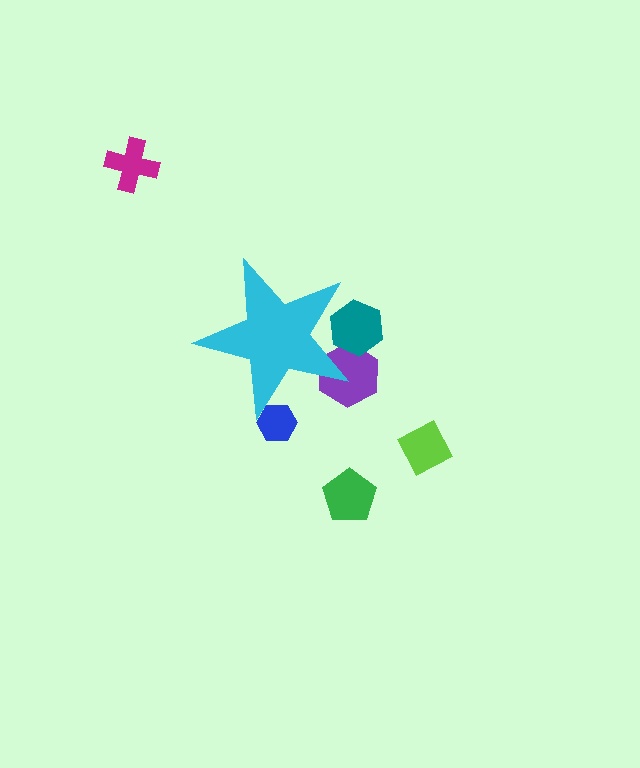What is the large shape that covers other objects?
A cyan star.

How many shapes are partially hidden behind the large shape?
3 shapes are partially hidden.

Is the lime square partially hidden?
No, the lime square is fully visible.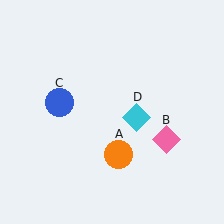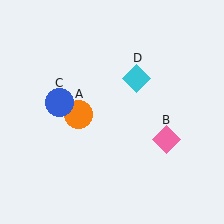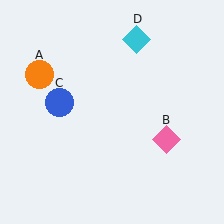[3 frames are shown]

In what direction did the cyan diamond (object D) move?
The cyan diamond (object D) moved up.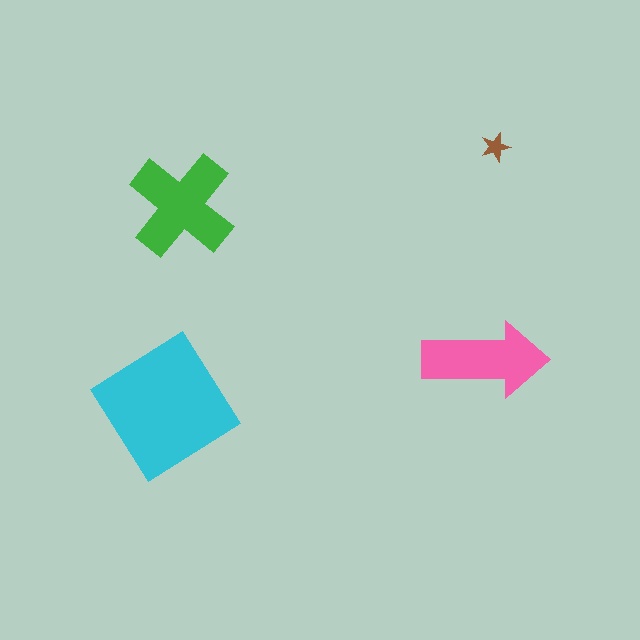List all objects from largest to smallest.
The cyan diamond, the green cross, the pink arrow, the brown star.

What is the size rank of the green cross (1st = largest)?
2nd.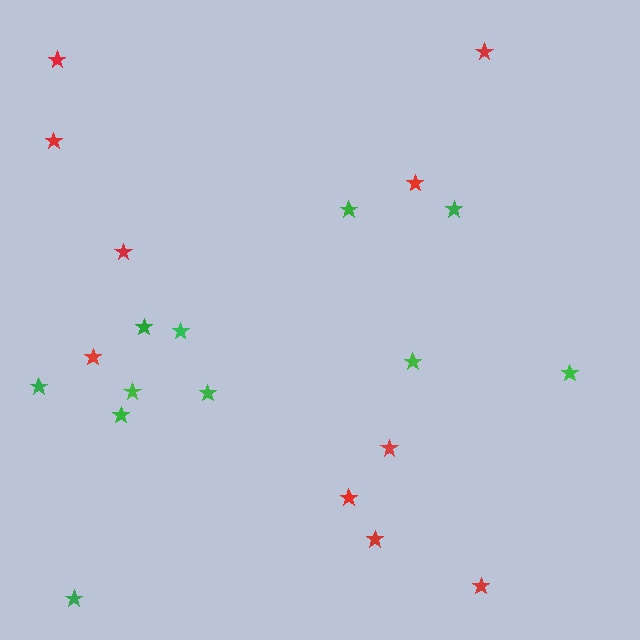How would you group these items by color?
There are 2 groups: one group of red stars (10) and one group of green stars (11).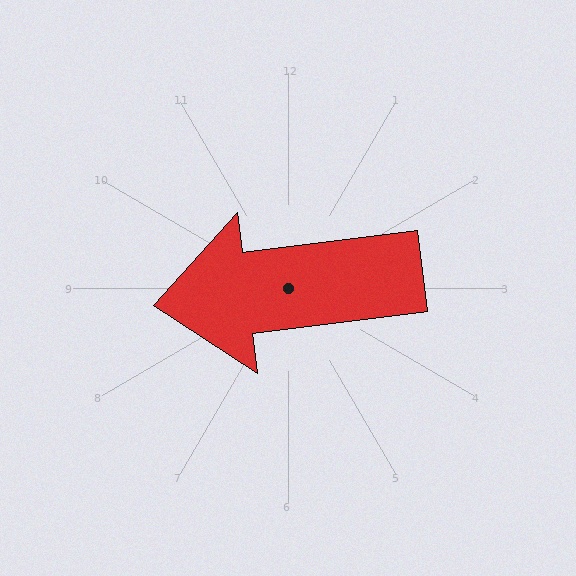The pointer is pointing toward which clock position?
Roughly 9 o'clock.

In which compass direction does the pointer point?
West.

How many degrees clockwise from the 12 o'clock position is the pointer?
Approximately 263 degrees.